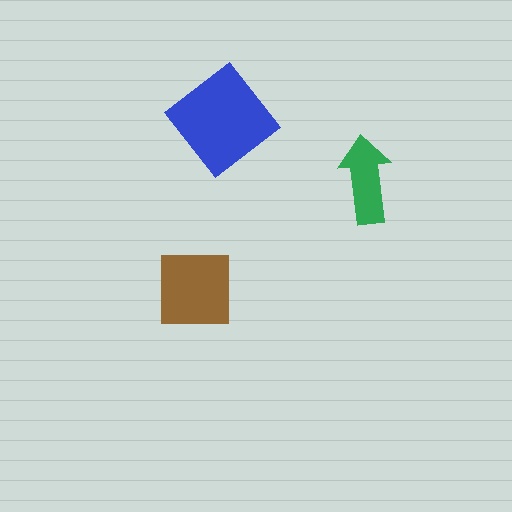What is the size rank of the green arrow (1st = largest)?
3rd.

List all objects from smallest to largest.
The green arrow, the brown square, the blue diamond.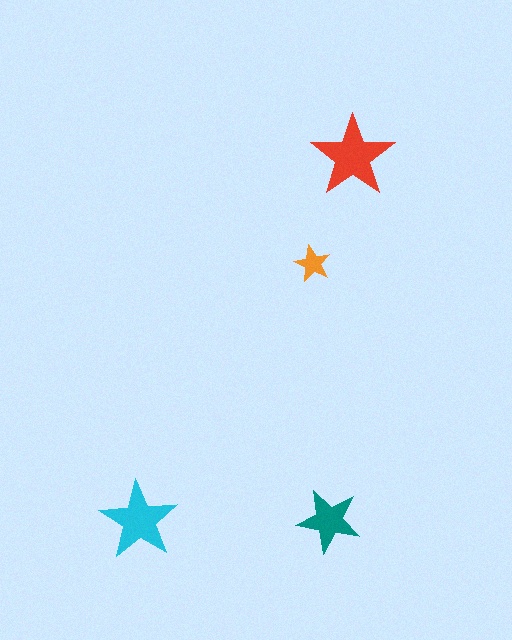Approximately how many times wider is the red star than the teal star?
About 1.5 times wider.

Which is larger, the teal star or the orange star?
The teal one.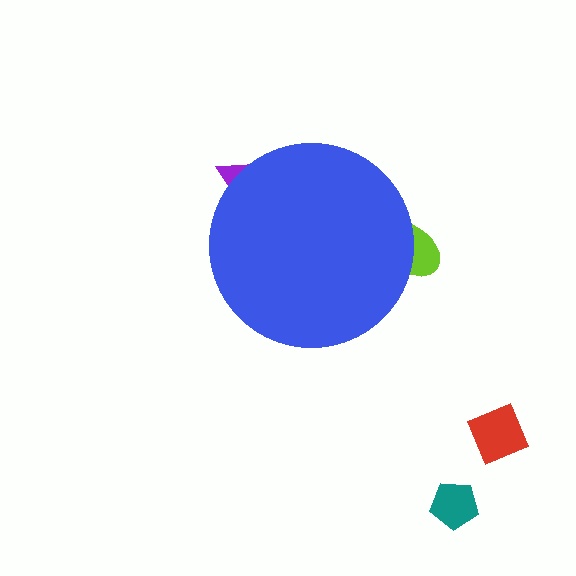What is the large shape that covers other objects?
A blue circle.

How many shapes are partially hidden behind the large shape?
2 shapes are partially hidden.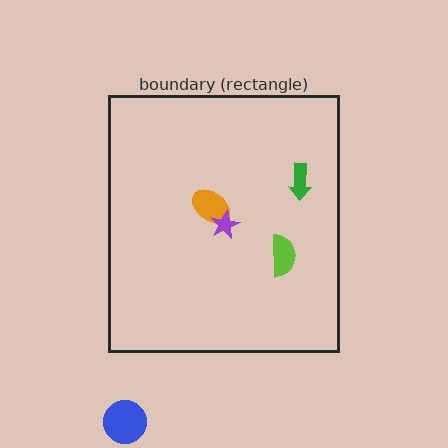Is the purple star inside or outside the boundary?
Inside.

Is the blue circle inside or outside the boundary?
Outside.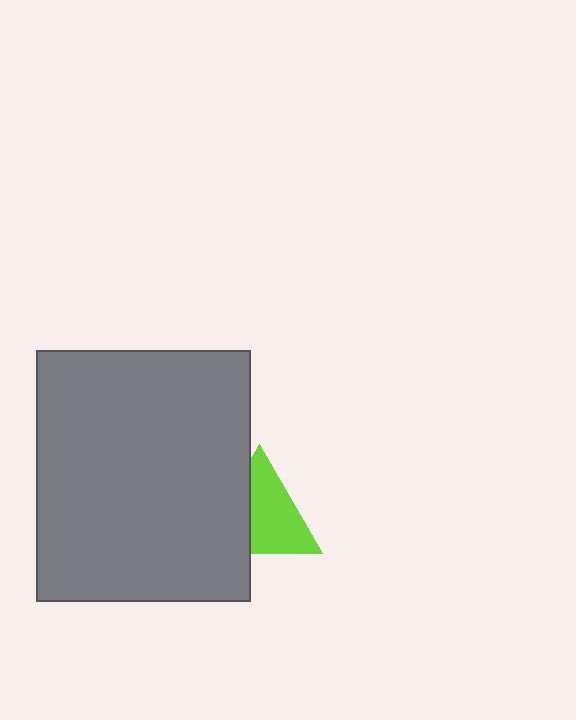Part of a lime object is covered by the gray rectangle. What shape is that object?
It is a triangle.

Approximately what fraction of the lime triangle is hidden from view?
Roughly 38% of the lime triangle is hidden behind the gray rectangle.